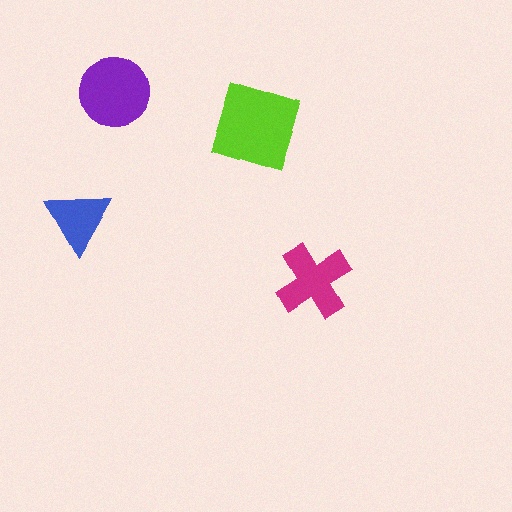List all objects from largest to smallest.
The lime square, the purple circle, the magenta cross, the blue triangle.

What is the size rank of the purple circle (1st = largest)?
2nd.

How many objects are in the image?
There are 4 objects in the image.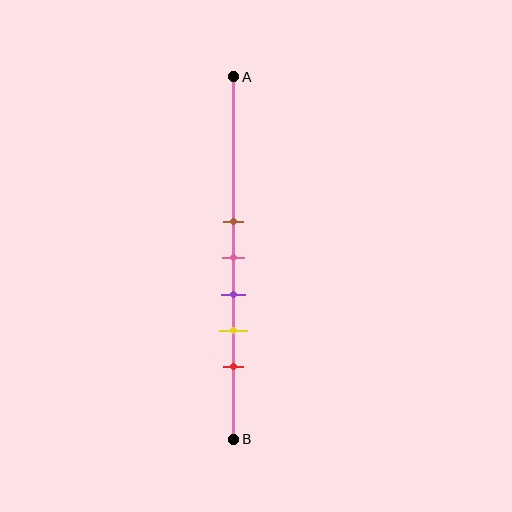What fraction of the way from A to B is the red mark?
The red mark is approximately 80% (0.8) of the way from A to B.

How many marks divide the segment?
There are 5 marks dividing the segment.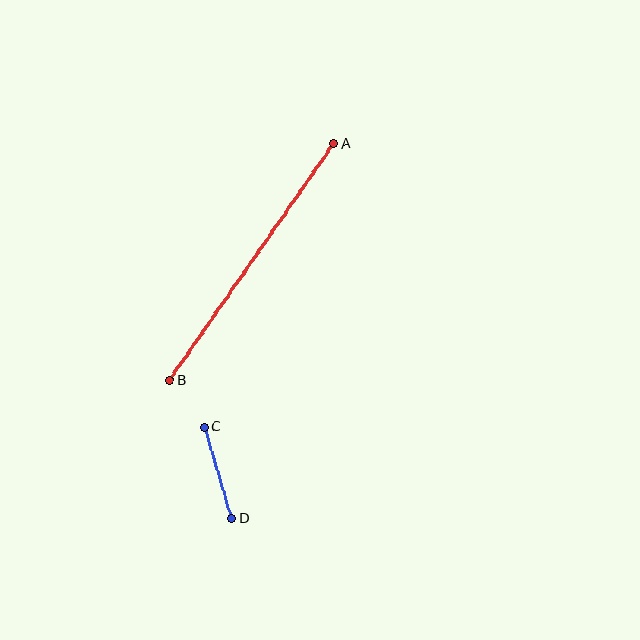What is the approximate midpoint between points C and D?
The midpoint is at approximately (218, 473) pixels.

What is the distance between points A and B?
The distance is approximately 288 pixels.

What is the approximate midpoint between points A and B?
The midpoint is at approximately (252, 262) pixels.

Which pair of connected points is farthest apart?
Points A and B are farthest apart.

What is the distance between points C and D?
The distance is approximately 95 pixels.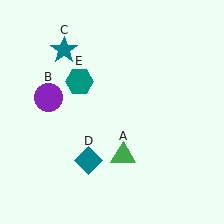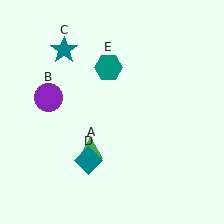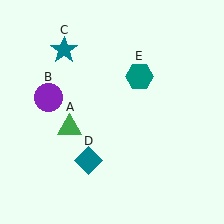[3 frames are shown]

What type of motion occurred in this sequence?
The green triangle (object A), teal hexagon (object E) rotated clockwise around the center of the scene.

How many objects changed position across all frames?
2 objects changed position: green triangle (object A), teal hexagon (object E).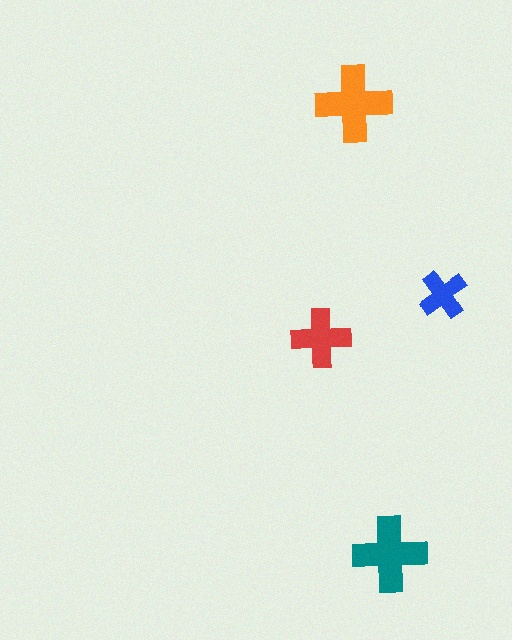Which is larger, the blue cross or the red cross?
The red one.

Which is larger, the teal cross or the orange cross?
The orange one.